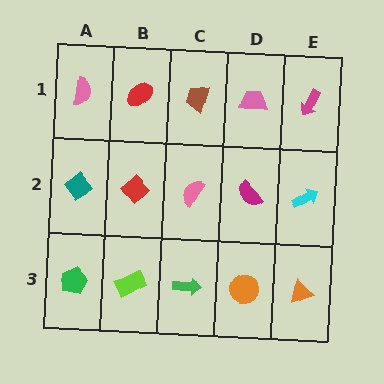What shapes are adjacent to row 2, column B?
A red ellipse (row 1, column B), a lime rectangle (row 3, column B), a teal diamond (row 2, column A), a pink semicircle (row 2, column C).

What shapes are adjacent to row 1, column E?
A cyan arrow (row 2, column E), a pink trapezoid (row 1, column D).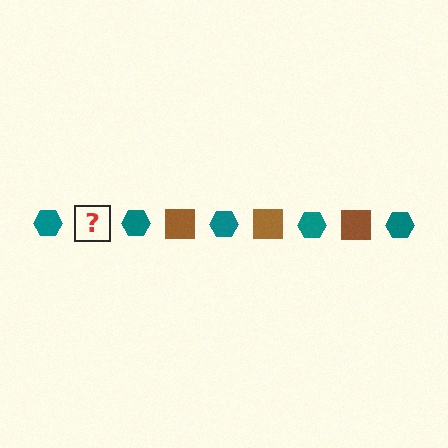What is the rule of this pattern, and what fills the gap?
The rule is that the pattern alternates between teal hexagon and brown square. The gap should be filled with a brown square.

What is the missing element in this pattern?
The missing element is a brown square.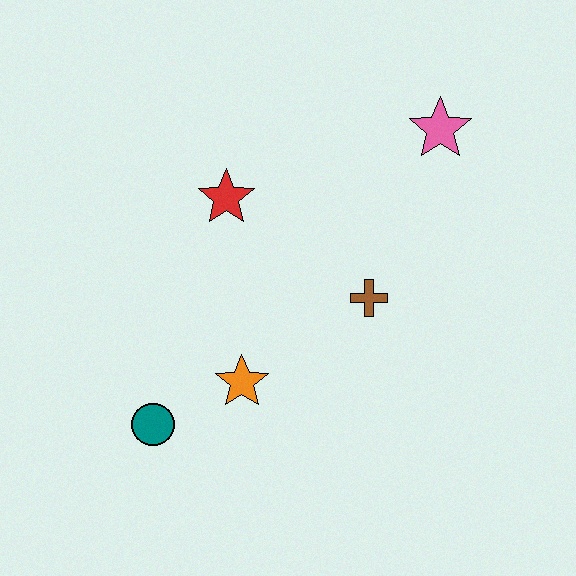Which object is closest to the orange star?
The teal circle is closest to the orange star.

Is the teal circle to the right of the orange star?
No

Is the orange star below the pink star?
Yes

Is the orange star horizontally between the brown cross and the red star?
Yes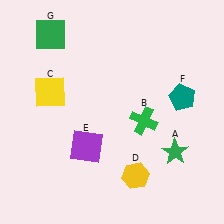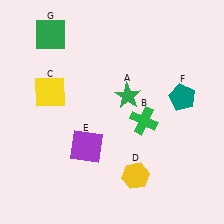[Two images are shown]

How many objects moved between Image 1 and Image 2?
1 object moved between the two images.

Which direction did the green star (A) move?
The green star (A) moved up.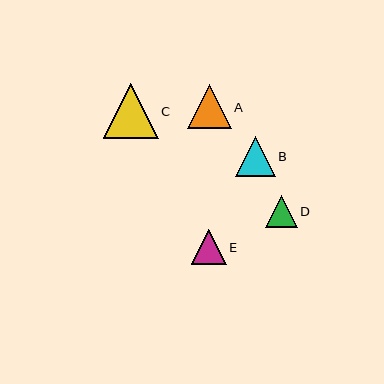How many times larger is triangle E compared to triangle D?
Triangle E is approximately 1.1 times the size of triangle D.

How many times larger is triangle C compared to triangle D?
Triangle C is approximately 1.7 times the size of triangle D.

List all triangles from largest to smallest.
From largest to smallest: C, A, B, E, D.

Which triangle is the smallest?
Triangle D is the smallest with a size of approximately 31 pixels.